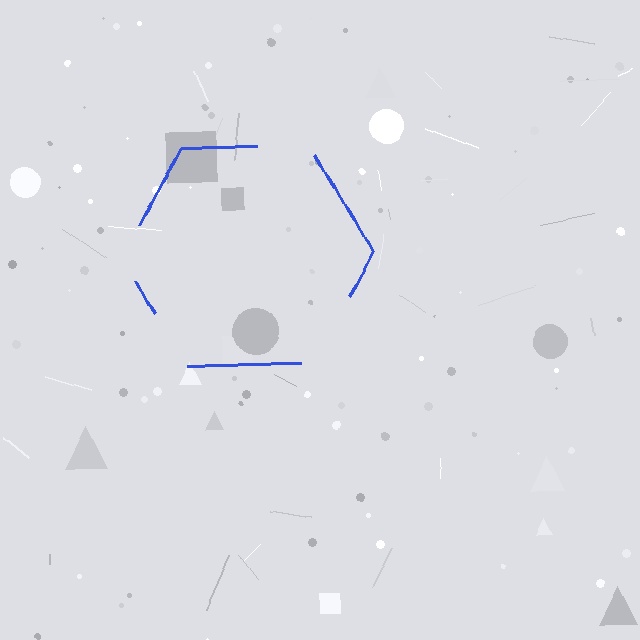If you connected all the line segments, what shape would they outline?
They would outline a hexagon.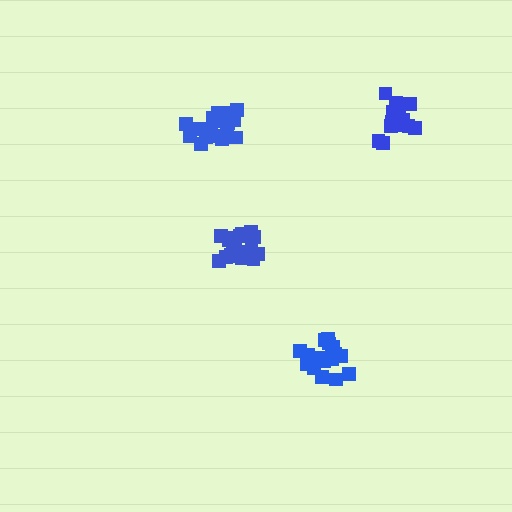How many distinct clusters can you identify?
There are 4 distinct clusters.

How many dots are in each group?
Group 1: 20 dots, Group 2: 16 dots, Group 3: 19 dots, Group 4: 17 dots (72 total).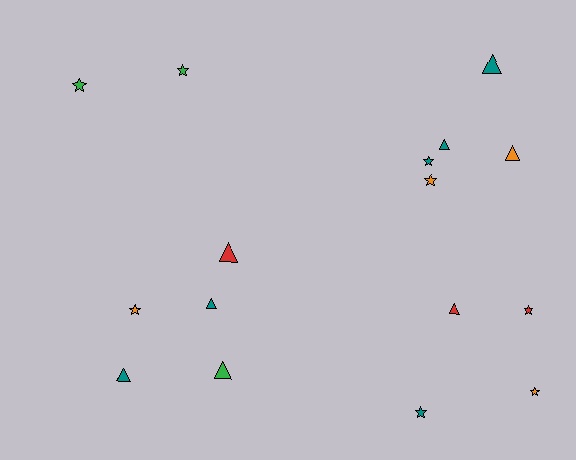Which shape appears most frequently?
Star, with 8 objects.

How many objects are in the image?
There are 16 objects.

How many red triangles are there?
There are 2 red triangles.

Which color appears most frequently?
Teal, with 6 objects.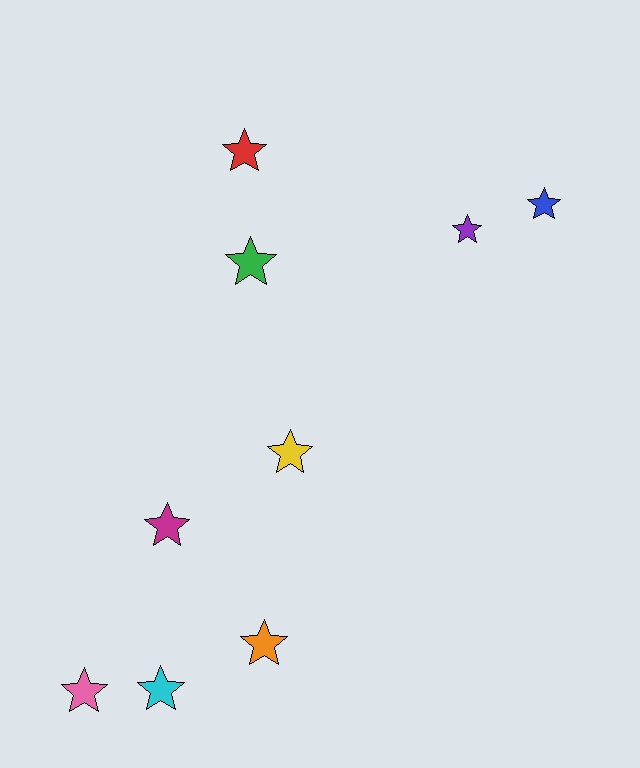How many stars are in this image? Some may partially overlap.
There are 9 stars.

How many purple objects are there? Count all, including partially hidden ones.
There is 1 purple object.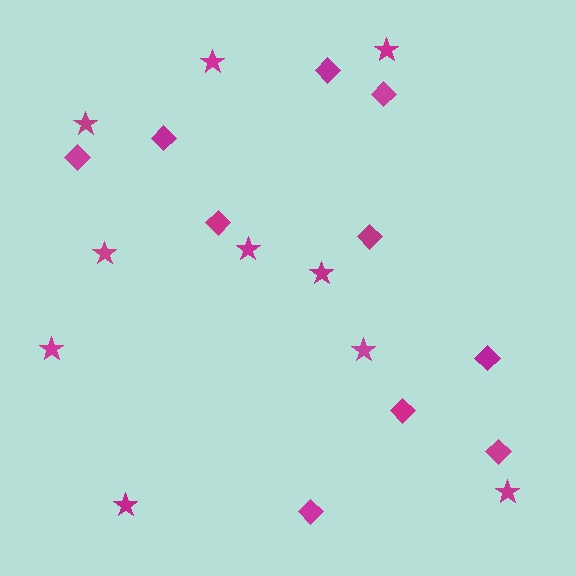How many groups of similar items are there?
There are 2 groups: one group of diamonds (10) and one group of stars (10).